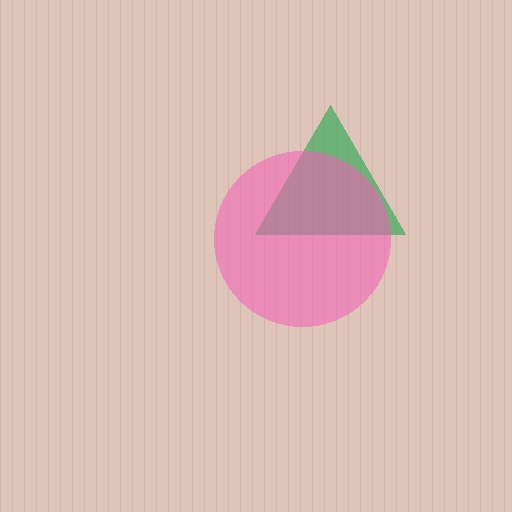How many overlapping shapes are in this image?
There are 2 overlapping shapes in the image.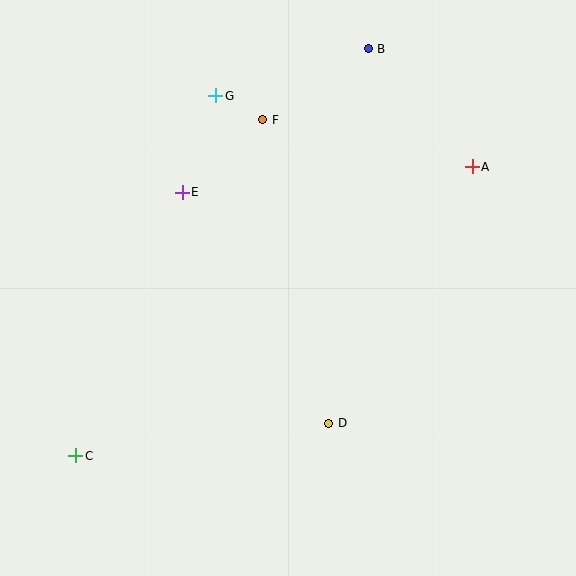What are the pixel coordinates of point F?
Point F is at (262, 120).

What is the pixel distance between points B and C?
The distance between B and C is 501 pixels.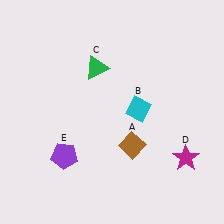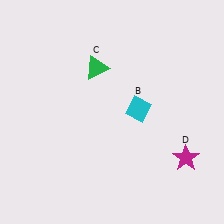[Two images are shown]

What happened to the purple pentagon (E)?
The purple pentagon (E) was removed in Image 2. It was in the bottom-left area of Image 1.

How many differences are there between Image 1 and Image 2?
There are 2 differences between the two images.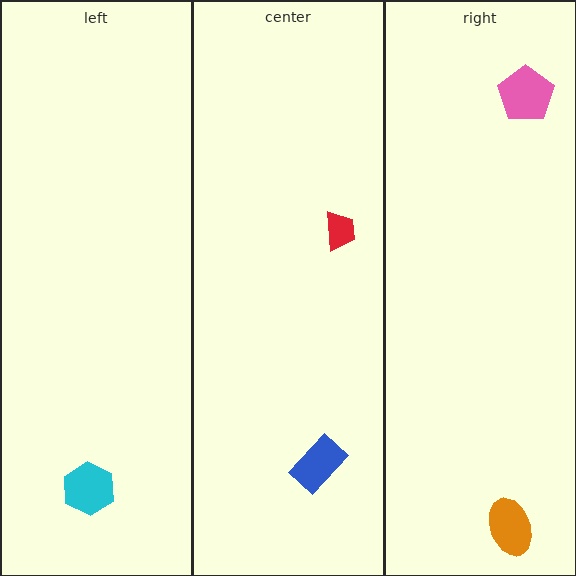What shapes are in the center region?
The red trapezoid, the blue rectangle.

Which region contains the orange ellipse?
The right region.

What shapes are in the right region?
The orange ellipse, the pink pentagon.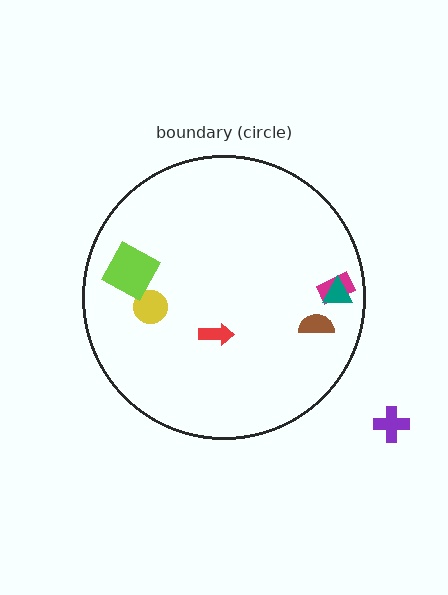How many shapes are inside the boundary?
6 inside, 1 outside.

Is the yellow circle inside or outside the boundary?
Inside.